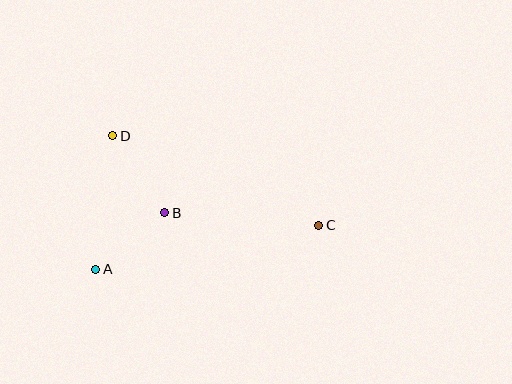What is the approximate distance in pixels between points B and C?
The distance between B and C is approximately 155 pixels.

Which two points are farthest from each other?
Points A and C are farthest from each other.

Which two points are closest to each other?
Points A and B are closest to each other.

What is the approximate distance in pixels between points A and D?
The distance between A and D is approximately 135 pixels.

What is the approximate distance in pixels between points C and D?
The distance between C and D is approximately 225 pixels.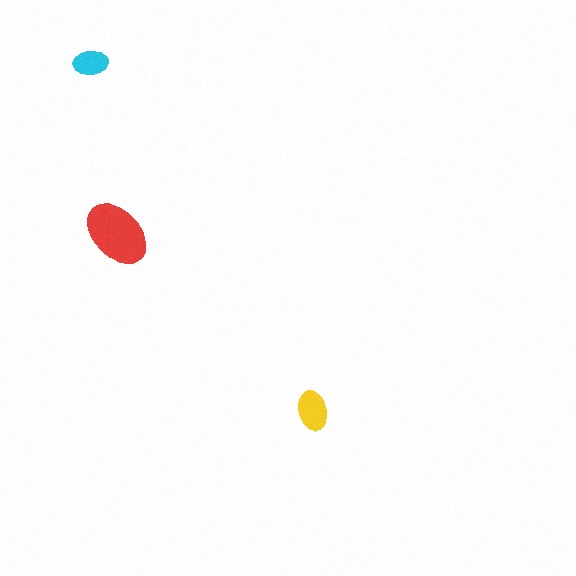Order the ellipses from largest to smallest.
the red one, the yellow one, the cyan one.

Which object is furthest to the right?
The yellow ellipse is rightmost.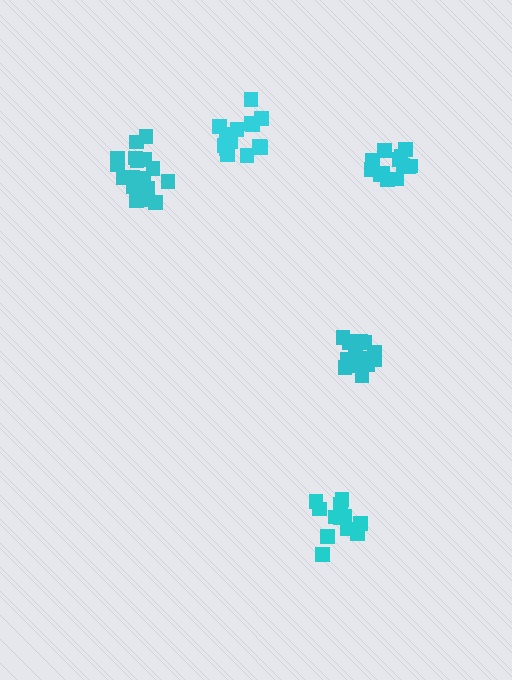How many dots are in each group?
Group 1: 18 dots, Group 2: 12 dots, Group 3: 13 dots, Group 4: 14 dots, Group 5: 16 dots (73 total).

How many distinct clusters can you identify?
There are 5 distinct clusters.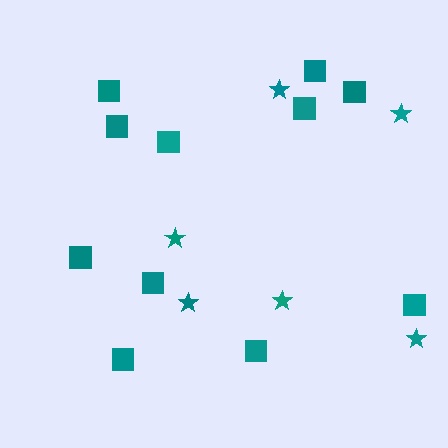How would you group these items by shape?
There are 2 groups: one group of squares (11) and one group of stars (6).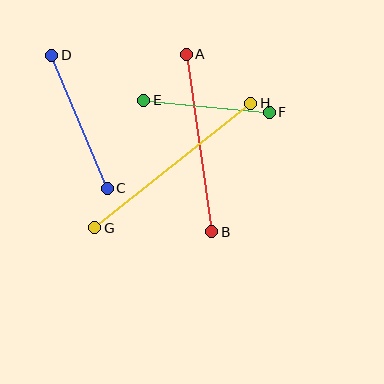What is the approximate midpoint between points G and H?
The midpoint is at approximately (173, 166) pixels.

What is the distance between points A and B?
The distance is approximately 180 pixels.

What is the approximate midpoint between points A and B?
The midpoint is at approximately (199, 143) pixels.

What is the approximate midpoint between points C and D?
The midpoint is at approximately (79, 122) pixels.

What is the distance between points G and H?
The distance is approximately 199 pixels.